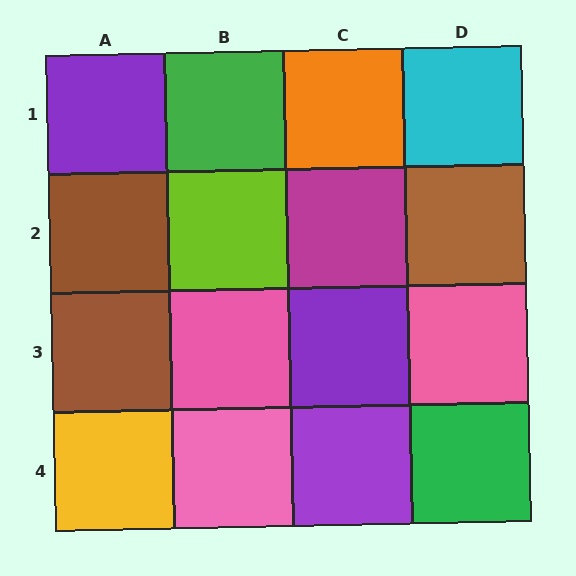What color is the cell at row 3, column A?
Brown.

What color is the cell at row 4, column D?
Green.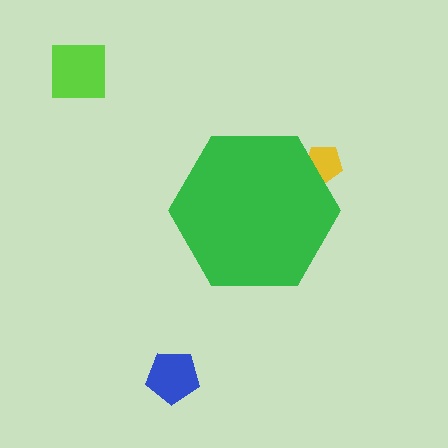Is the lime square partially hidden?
No, the lime square is fully visible.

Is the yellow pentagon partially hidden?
Yes, the yellow pentagon is partially hidden behind the green hexagon.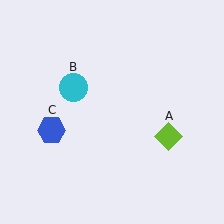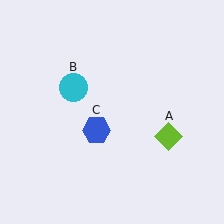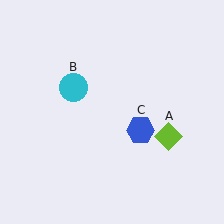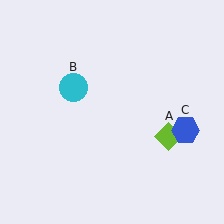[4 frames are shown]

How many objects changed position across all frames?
1 object changed position: blue hexagon (object C).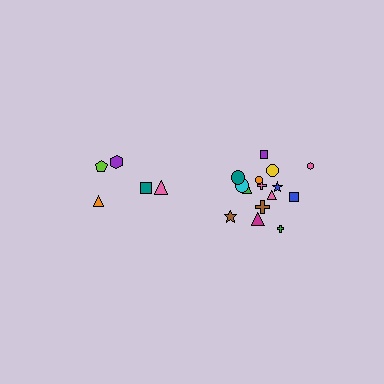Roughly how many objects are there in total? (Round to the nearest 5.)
Roughly 20 objects in total.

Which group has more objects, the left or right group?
The right group.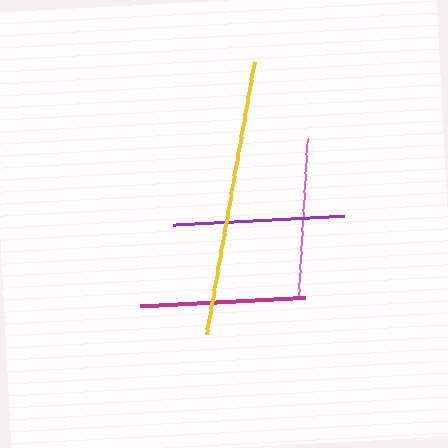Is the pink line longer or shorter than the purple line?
The purple line is longer than the pink line.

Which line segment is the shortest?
The pink line is the shortest at approximately 158 pixels.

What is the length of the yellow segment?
The yellow segment is approximately 276 pixels long.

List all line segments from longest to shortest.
From longest to shortest: yellow, purple, magenta, pink.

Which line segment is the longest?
The yellow line is the longest at approximately 276 pixels.